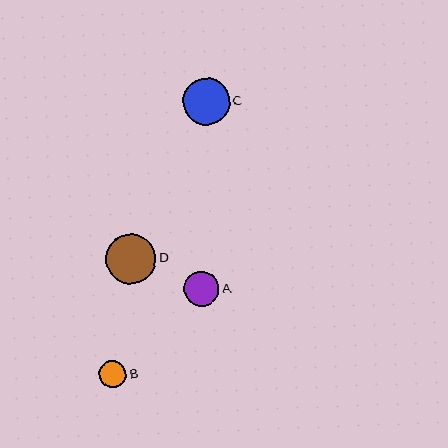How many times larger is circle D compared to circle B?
Circle D is approximately 1.9 times the size of circle B.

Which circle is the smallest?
Circle B is the smallest with a size of approximately 27 pixels.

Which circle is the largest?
Circle D is the largest with a size of approximately 50 pixels.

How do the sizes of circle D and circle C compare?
Circle D and circle C are approximately the same size.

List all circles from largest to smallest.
From largest to smallest: D, C, A, B.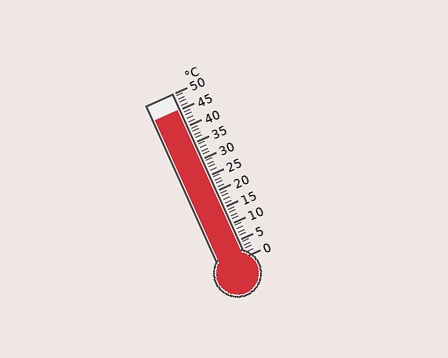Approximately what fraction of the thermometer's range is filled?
The thermometer is filled to approximately 90% of its range.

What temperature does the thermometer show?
The thermometer shows approximately 45°C.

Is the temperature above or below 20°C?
The temperature is above 20°C.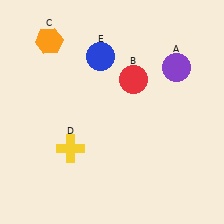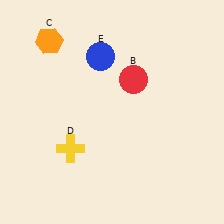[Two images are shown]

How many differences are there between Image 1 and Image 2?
There is 1 difference between the two images.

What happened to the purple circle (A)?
The purple circle (A) was removed in Image 2. It was in the top-right area of Image 1.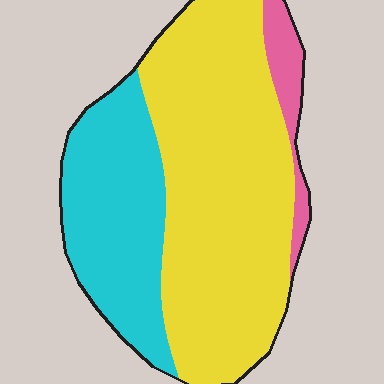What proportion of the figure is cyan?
Cyan takes up about one third (1/3) of the figure.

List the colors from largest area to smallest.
From largest to smallest: yellow, cyan, pink.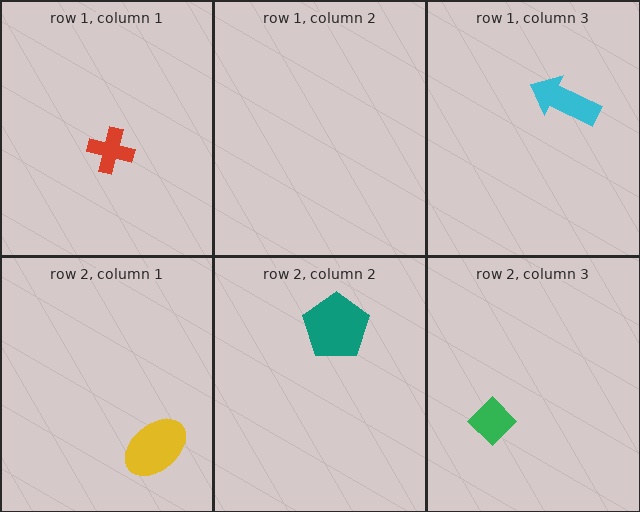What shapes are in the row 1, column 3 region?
The cyan arrow.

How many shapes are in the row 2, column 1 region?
1.